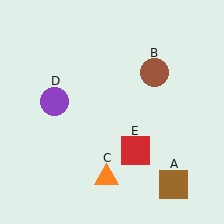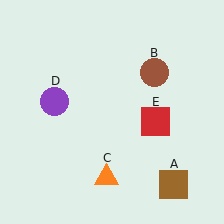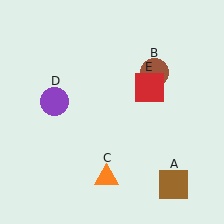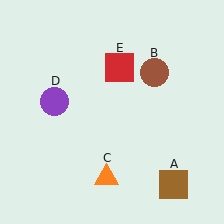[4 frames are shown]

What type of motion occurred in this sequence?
The red square (object E) rotated counterclockwise around the center of the scene.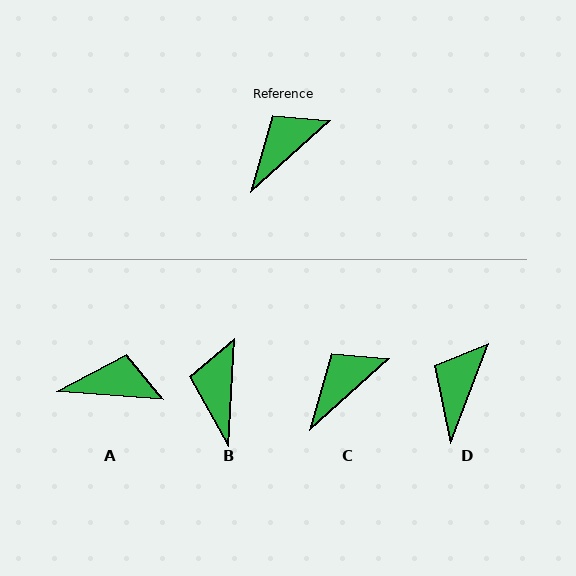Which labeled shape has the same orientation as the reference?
C.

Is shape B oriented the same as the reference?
No, it is off by about 45 degrees.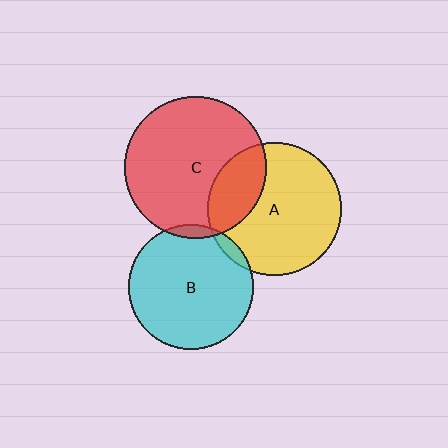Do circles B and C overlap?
Yes.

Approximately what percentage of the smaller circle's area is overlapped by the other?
Approximately 5%.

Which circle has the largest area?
Circle C (red).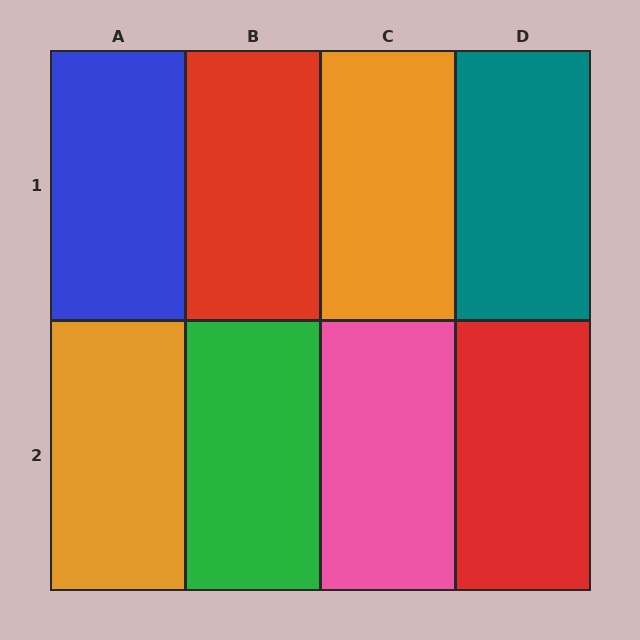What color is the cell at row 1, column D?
Teal.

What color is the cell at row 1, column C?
Orange.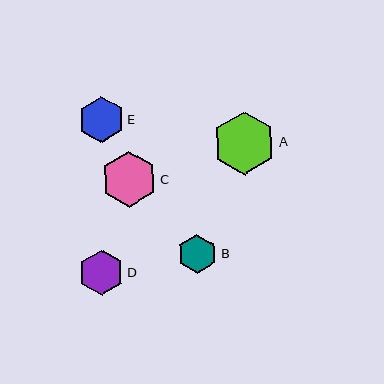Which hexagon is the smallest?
Hexagon B is the smallest with a size of approximately 39 pixels.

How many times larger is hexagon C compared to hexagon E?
Hexagon C is approximately 1.2 times the size of hexagon E.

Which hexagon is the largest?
Hexagon A is the largest with a size of approximately 63 pixels.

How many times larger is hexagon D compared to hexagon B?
Hexagon D is approximately 1.1 times the size of hexagon B.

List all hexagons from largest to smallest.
From largest to smallest: A, C, E, D, B.